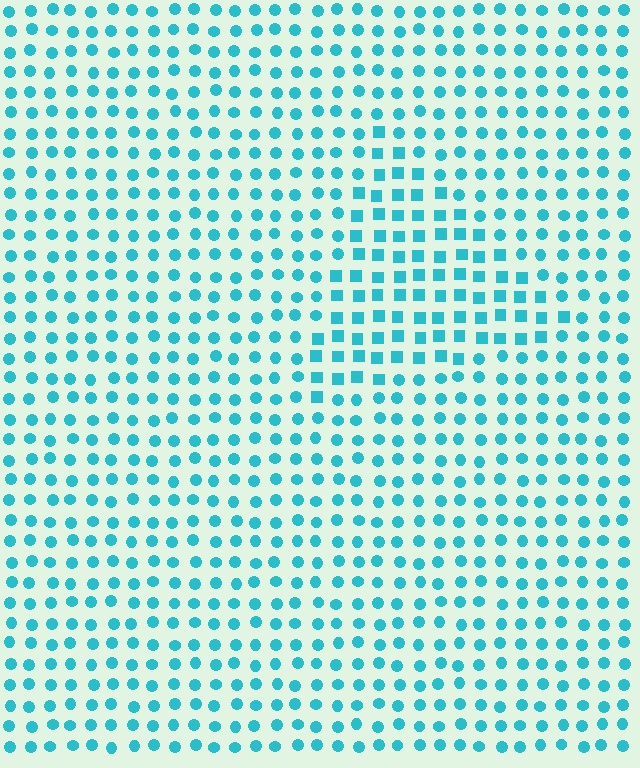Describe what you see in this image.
The image is filled with small cyan elements arranged in a uniform grid. A triangle-shaped region contains squares, while the surrounding area contains circles. The boundary is defined purely by the change in element shape.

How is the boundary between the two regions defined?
The boundary is defined by a change in element shape: squares inside vs. circles outside. All elements share the same color and spacing.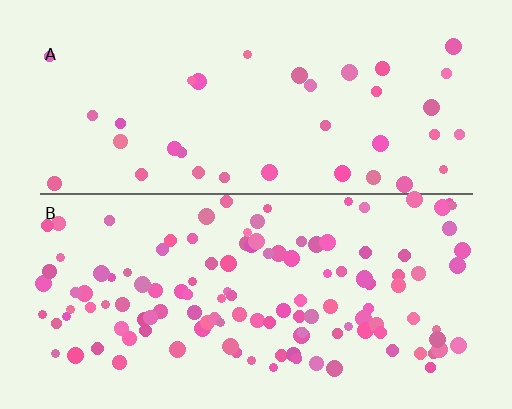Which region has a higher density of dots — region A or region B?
B (the bottom).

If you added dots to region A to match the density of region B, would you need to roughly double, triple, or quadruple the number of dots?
Approximately triple.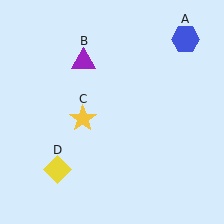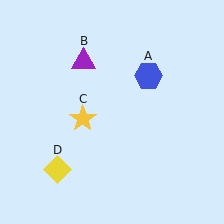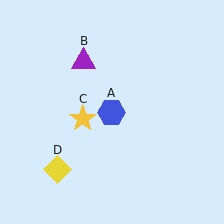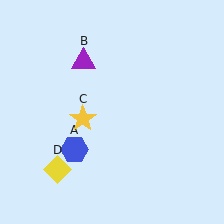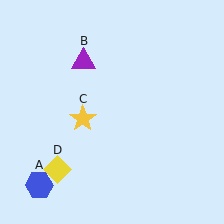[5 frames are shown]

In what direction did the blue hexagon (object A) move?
The blue hexagon (object A) moved down and to the left.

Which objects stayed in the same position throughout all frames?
Purple triangle (object B) and yellow star (object C) and yellow diamond (object D) remained stationary.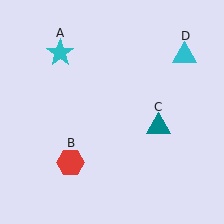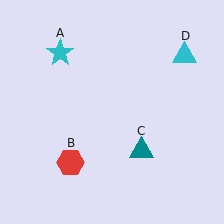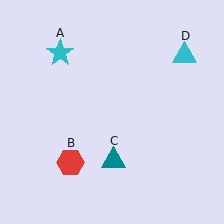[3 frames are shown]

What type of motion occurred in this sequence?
The teal triangle (object C) rotated clockwise around the center of the scene.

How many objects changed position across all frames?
1 object changed position: teal triangle (object C).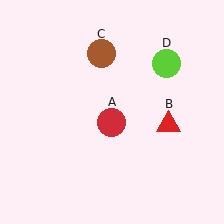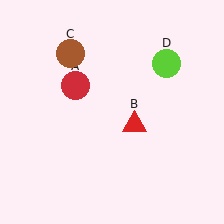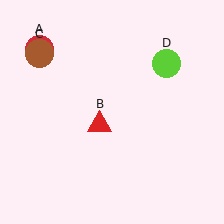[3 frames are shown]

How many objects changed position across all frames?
3 objects changed position: red circle (object A), red triangle (object B), brown circle (object C).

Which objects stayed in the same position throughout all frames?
Lime circle (object D) remained stationary.